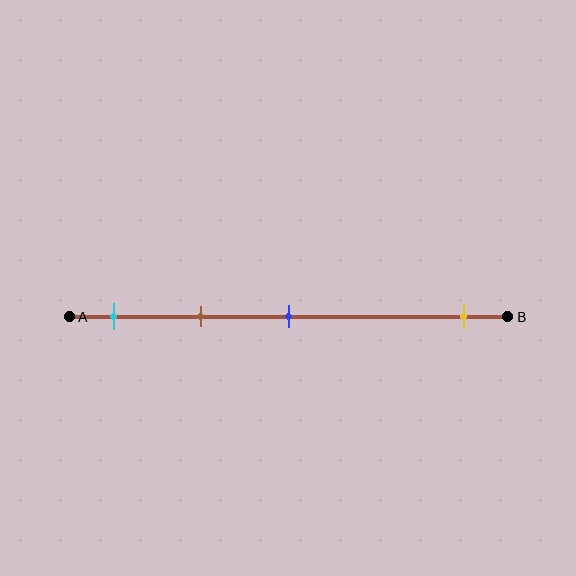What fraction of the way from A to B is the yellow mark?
The yellow mark is approximately 90% (0.9) of the way from A to B.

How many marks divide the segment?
There are 4 marks dividing the segment.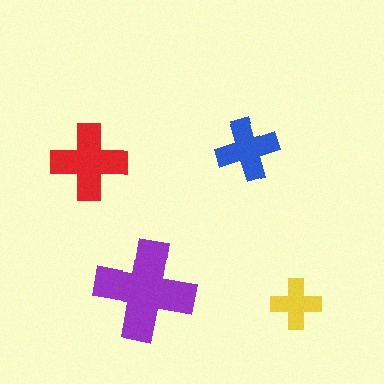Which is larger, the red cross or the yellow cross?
The red one.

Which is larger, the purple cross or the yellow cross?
The purple one.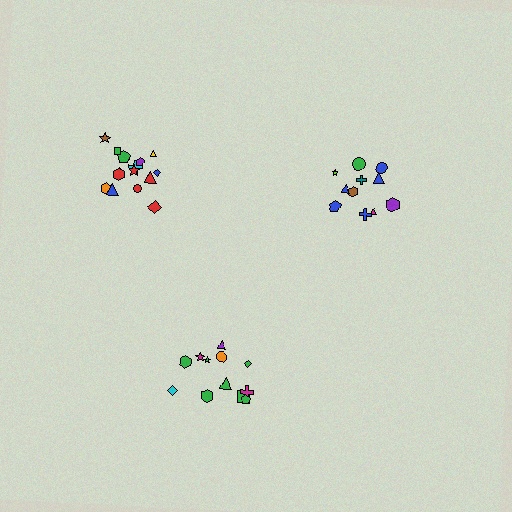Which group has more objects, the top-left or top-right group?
The top-left group.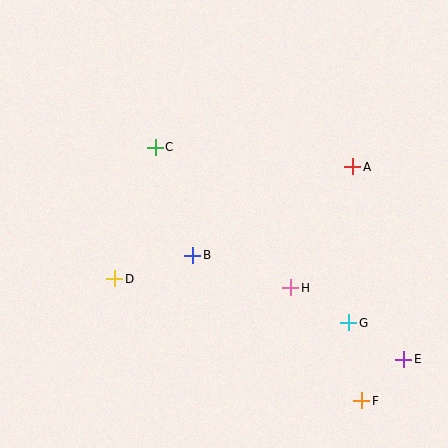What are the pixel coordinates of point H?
Point H is at (291, 288).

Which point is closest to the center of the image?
Point B at (193, 255) is closest to the center.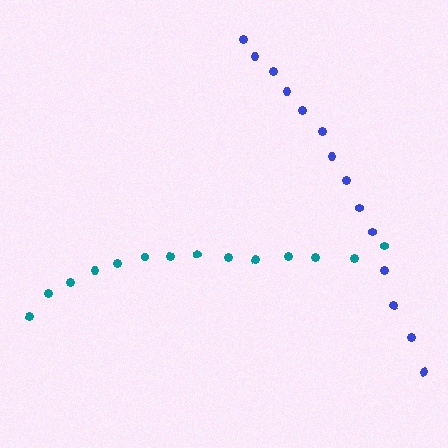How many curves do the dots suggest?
There are 2 distinct paths.